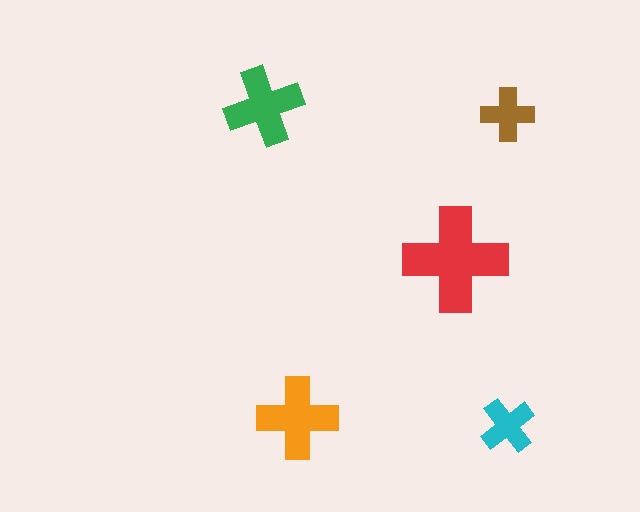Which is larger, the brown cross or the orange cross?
The orange one.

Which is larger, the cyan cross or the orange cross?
The orange one.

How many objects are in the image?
There are 5 objects in the image.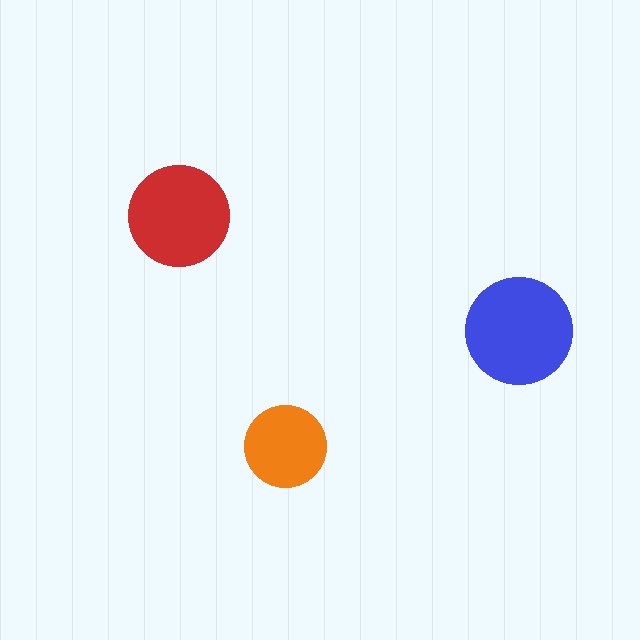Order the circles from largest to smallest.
the blue one, the red one, the orange one.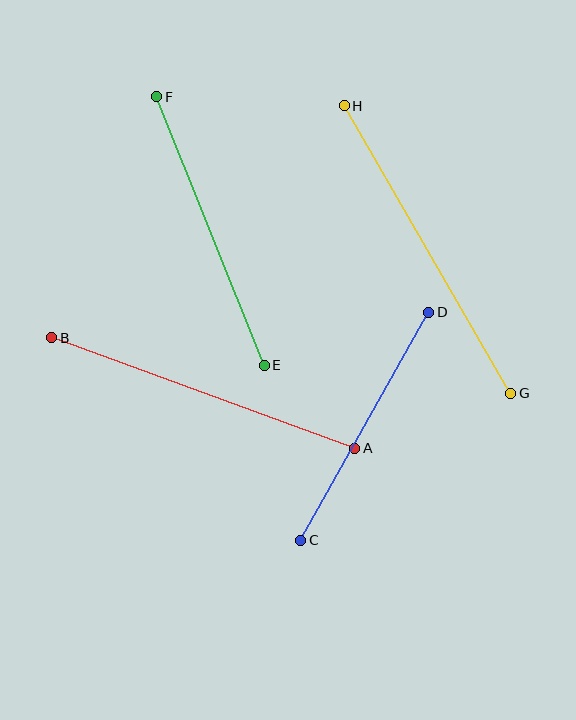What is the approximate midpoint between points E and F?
The midpoint is at approximately (210, 231) pixels.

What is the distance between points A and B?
The distance is approximately 323 pixels.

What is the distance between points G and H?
The distance is approximately 332 pixels.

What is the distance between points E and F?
The distance is approximately 289 pixels.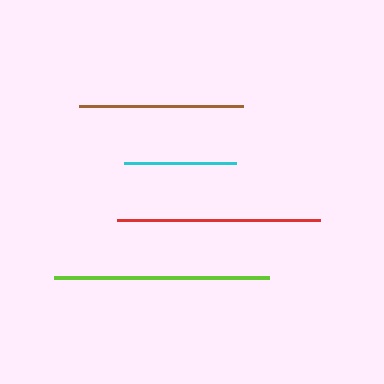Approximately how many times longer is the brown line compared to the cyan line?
The brown line is approximately 1.5 times the length of the cyan line.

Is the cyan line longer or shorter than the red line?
The red line is longer than the cyan line.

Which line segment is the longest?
The lime line is the longest at approximately 215 pixels.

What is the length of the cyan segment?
The cyan segment is approximately 111 pixels long.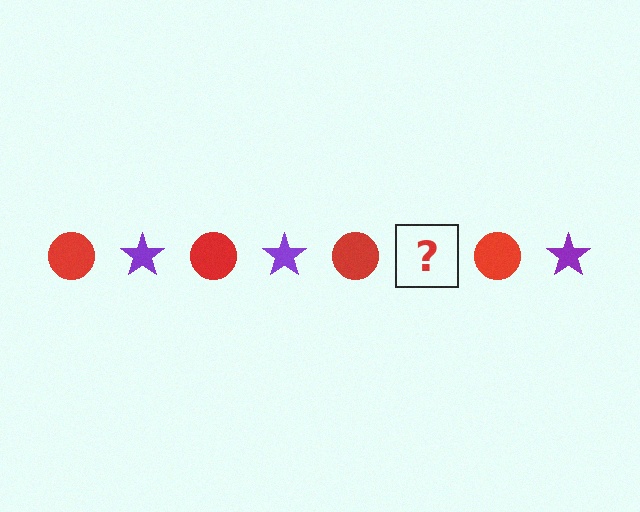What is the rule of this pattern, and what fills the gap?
The rule is that the pattern alternates between red circle and purple star. The gap should be filled with a purple star.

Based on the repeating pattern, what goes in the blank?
The blank should be a purple star.